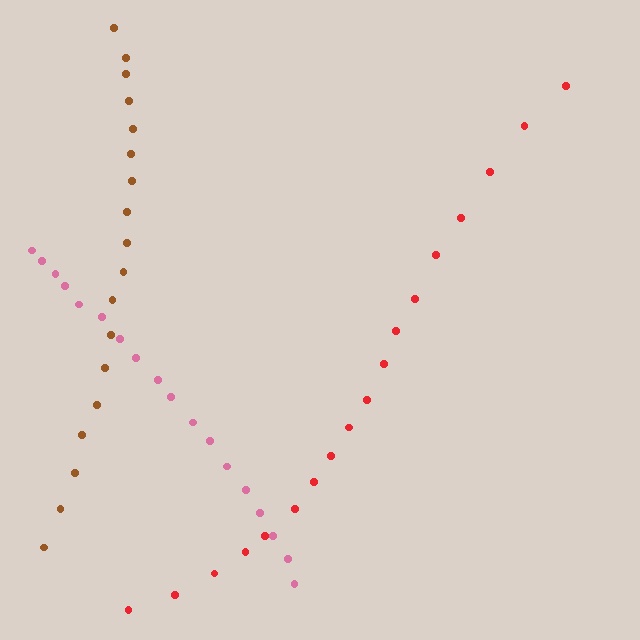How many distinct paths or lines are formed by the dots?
There are 3 distinct paths.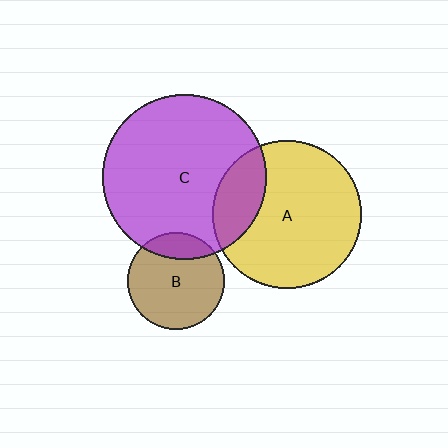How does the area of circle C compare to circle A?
Approximately 1.2 times.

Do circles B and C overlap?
Yes.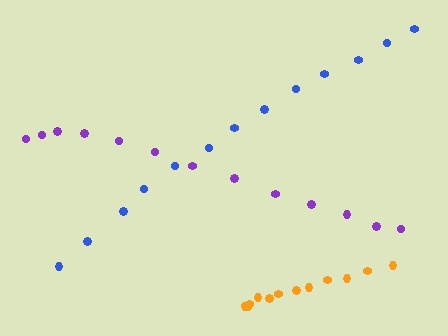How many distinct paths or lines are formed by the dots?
There are 3 distinct paths.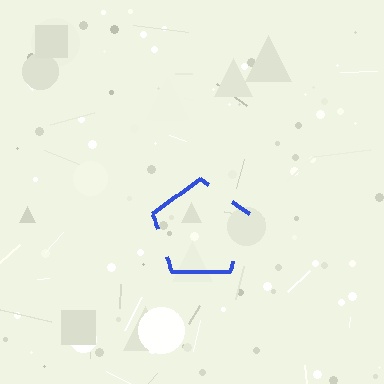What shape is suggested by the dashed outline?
The dashed outline suggests a pentagon.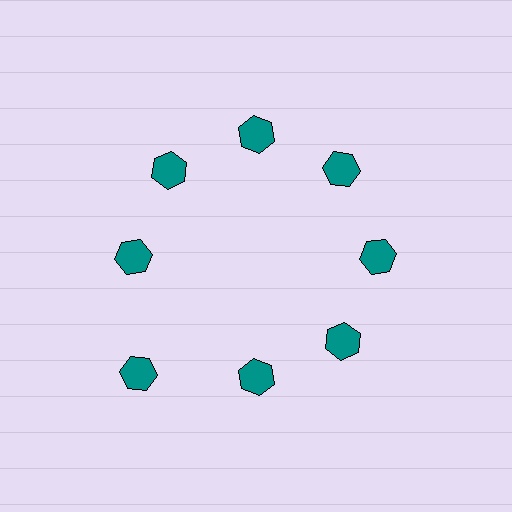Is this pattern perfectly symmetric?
No. The 8 teal hexagons are arranged in a ring, but one element near the 8 o'clock position is pushed outward from the center, breaking the 8-fold rotational symmetry.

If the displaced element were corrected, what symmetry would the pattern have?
It would have 8-fold rotational symmetry — the pattern would map onto itself every 45 degrees.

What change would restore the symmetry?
The symmetry would be restored by moving it inward, back onto the ring so that all 8 hexagons sit at equal angles and equal distance from the center.